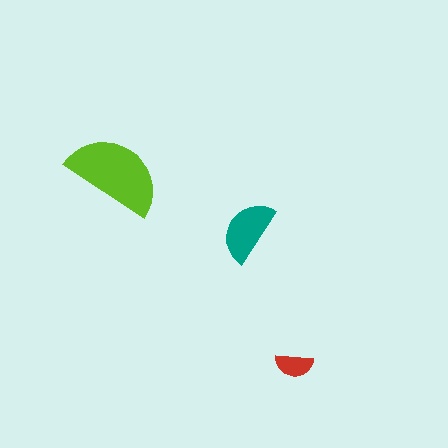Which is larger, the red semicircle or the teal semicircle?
The teal one.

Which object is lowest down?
The red semicircle is bottommost.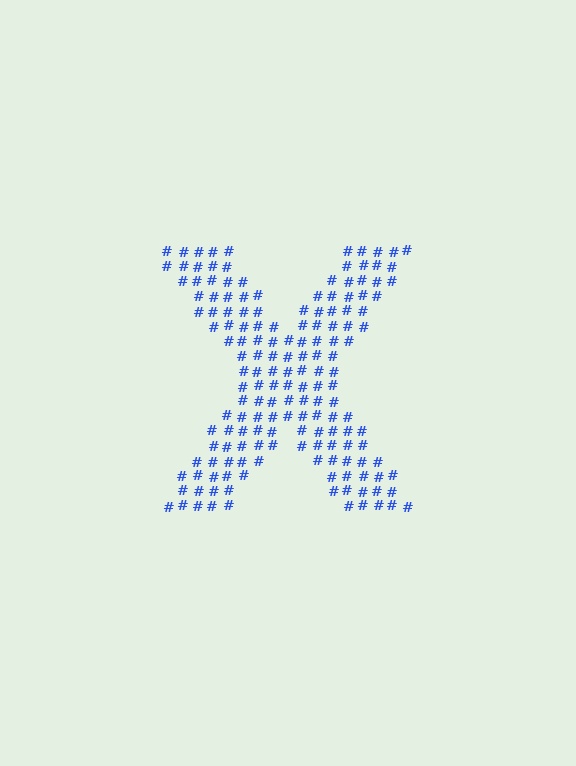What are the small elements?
The small elements are hash symbols.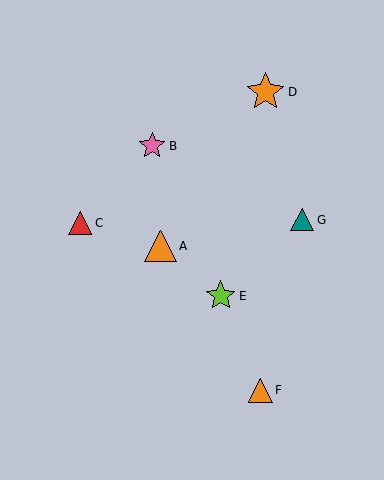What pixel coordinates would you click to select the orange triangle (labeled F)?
Click at (261, 390) to select the orange triangle F.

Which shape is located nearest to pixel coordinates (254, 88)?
The orange star (labeled D) at (266, 92) is nearest to that location.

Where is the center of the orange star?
The center of the orange star is at (266, 92).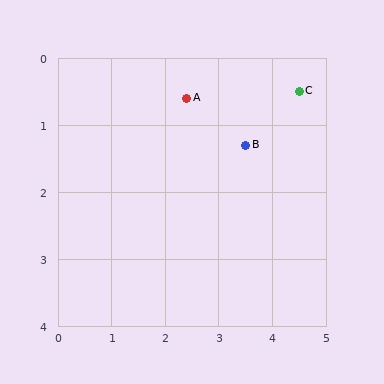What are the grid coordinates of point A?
Point A is at approximately (2.4, 0.6).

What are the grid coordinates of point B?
Point B is at approximately (3.5, 1.3).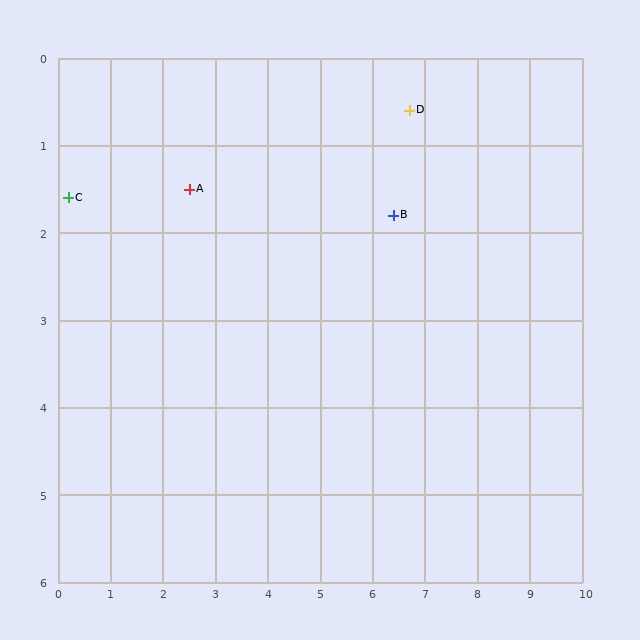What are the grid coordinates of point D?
Point D is at approximately (6.7, 0.6).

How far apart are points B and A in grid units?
Points B and A are about 3.9 grid units apart.